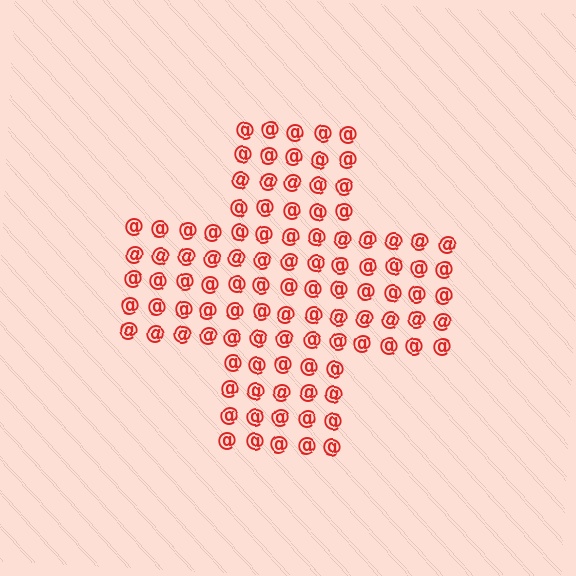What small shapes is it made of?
It is made of small at signs.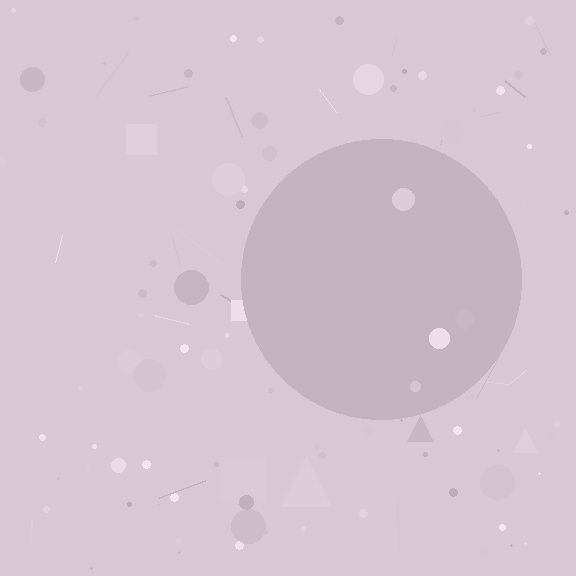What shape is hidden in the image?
A circle is hidden in the image.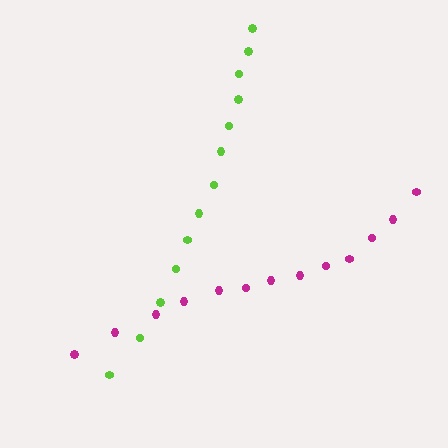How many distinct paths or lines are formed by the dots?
There are 2 distinct paths.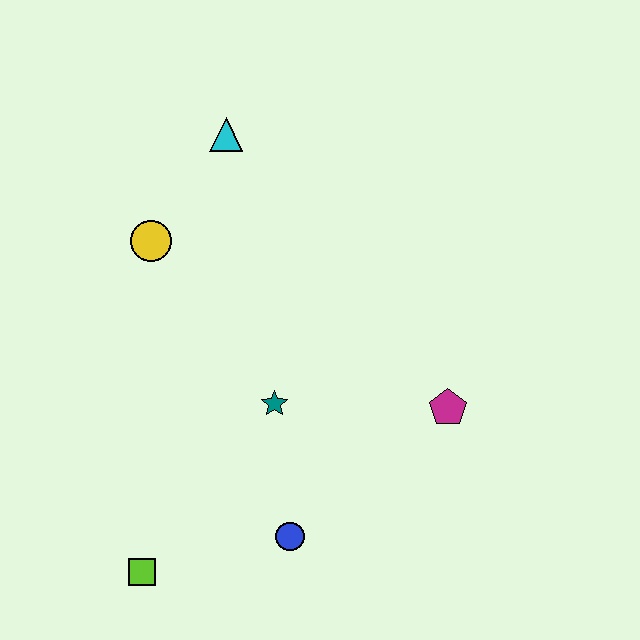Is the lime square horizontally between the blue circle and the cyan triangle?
No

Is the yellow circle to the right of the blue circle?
No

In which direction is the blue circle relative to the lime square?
The blue circle is to the right of the lime square.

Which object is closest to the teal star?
The blue circle is closest to the teal star.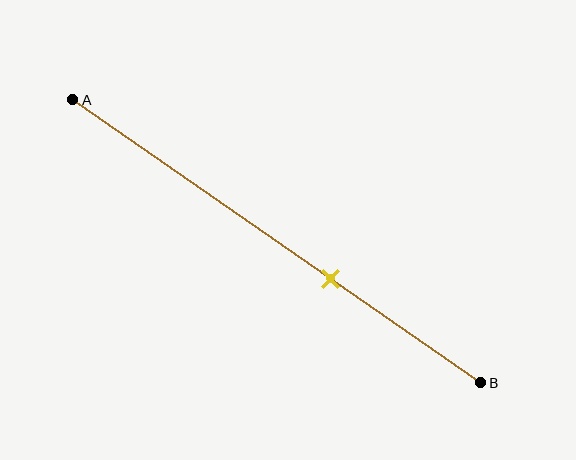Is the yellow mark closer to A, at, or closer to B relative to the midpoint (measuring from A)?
The yellow mark is closer to point B than the midpoint of segment AB.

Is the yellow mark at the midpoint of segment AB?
No, the mark is at about 65% from A, not at the 50% midpoint.